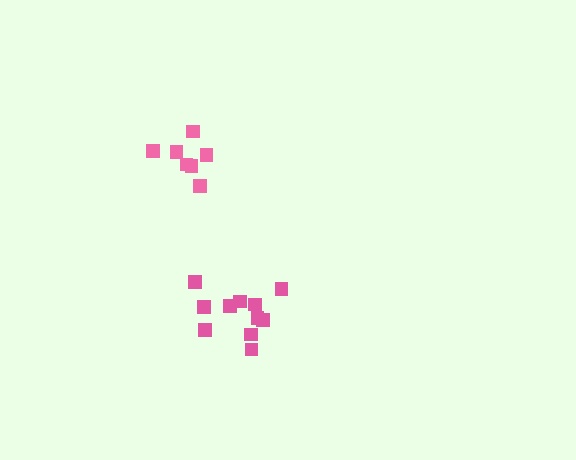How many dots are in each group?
Group 1: 7 dots, Group 2: 11 dots (18 total).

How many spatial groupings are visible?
There are 2 spatial groupings.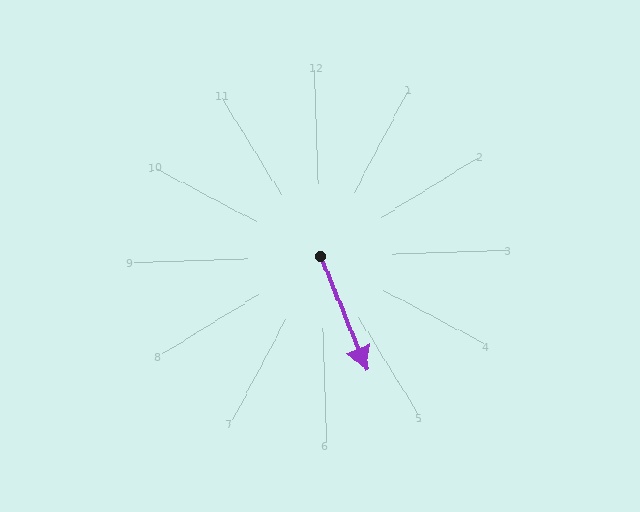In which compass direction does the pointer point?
South.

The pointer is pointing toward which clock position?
Roughly 5 o'clock.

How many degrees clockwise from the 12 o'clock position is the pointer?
Approximately 160 degrees.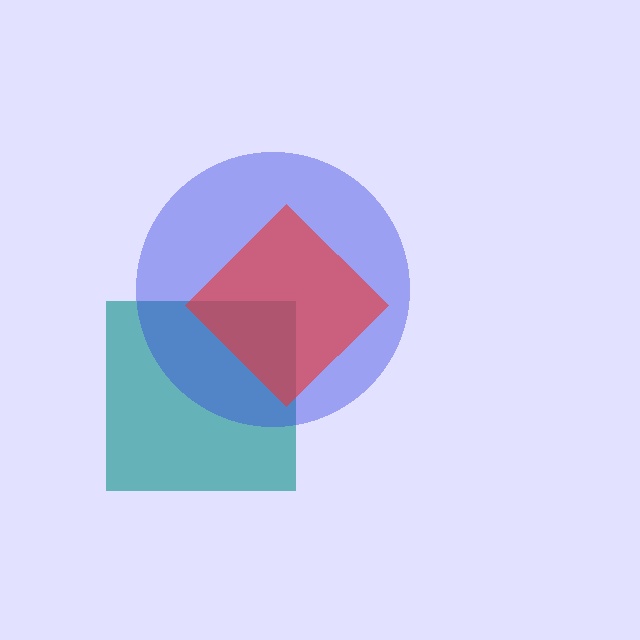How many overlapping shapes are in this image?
There are 3 overlapping shapes in the image.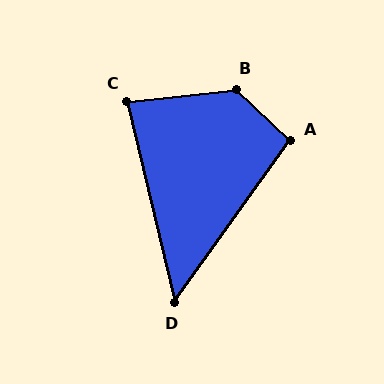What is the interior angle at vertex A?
Approximately 97 degrees (obtuse).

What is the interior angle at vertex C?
Approximately 83 degrees (acute).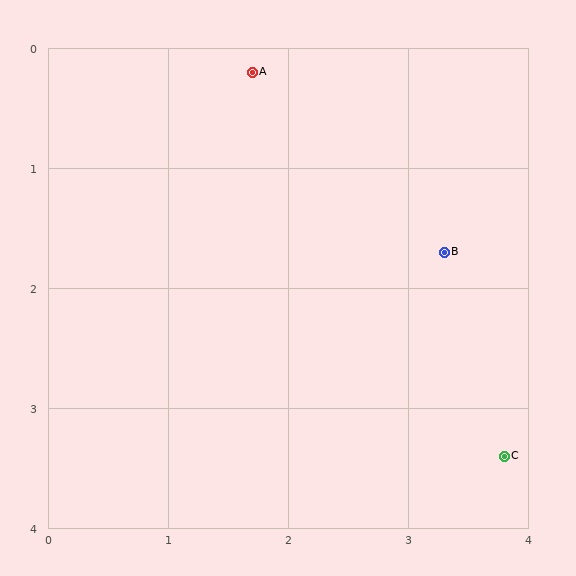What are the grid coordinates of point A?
Point A is at approximately (1.7, 0.2).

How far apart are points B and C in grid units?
Points B and C are about 1.8 grid units apart.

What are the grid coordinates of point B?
Point B is at approximately (3.3, 1.7).